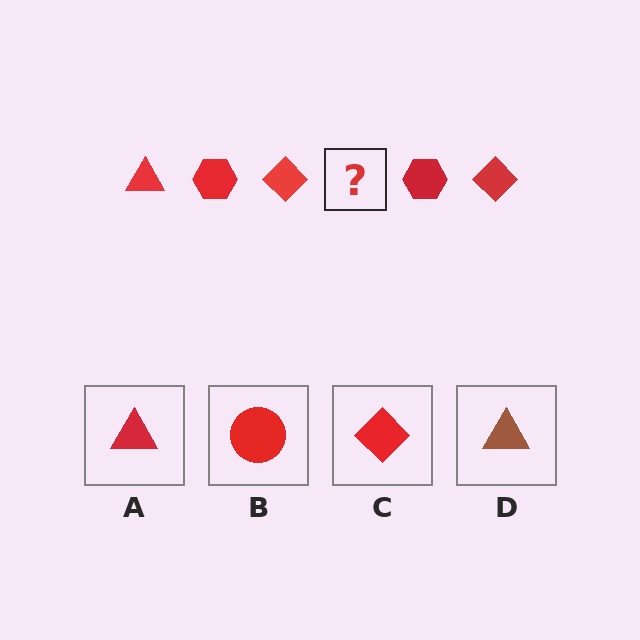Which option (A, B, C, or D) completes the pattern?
A.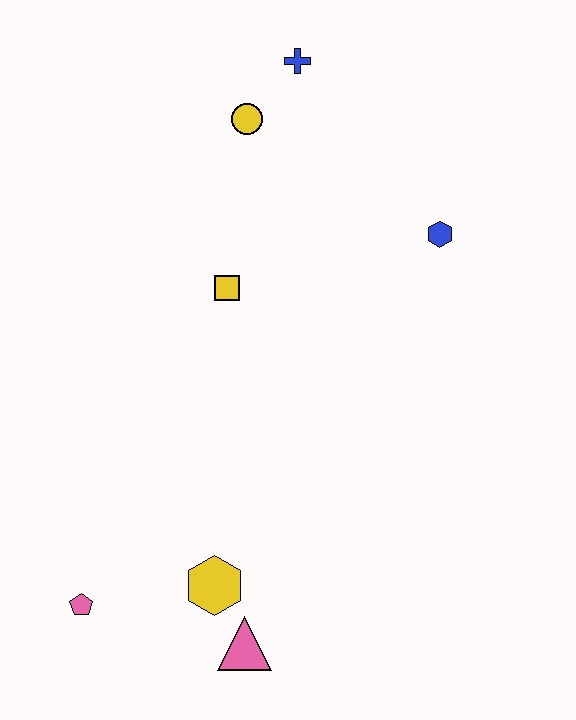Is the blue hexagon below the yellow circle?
Yes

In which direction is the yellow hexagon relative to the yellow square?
The yellow hexagon is below the yellow square.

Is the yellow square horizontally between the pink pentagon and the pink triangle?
Yes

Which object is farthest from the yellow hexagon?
The blue cross is farthest from the yellow hexagon.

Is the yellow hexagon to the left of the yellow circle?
Yes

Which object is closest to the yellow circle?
The blue cross is closest to the yellow circle.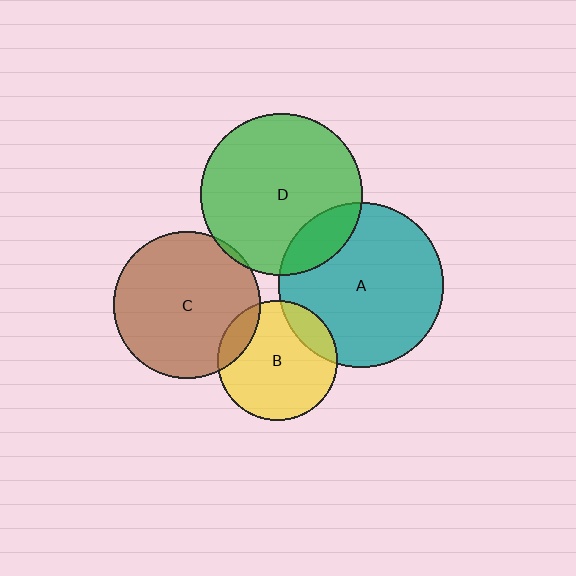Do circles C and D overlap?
Yes.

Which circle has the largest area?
Circle A (teal).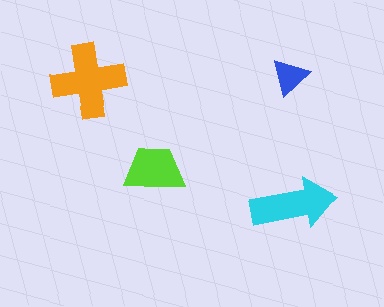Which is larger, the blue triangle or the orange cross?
The orange cross.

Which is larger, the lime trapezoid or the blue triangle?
The lime trapezoid.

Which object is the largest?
The orange cross.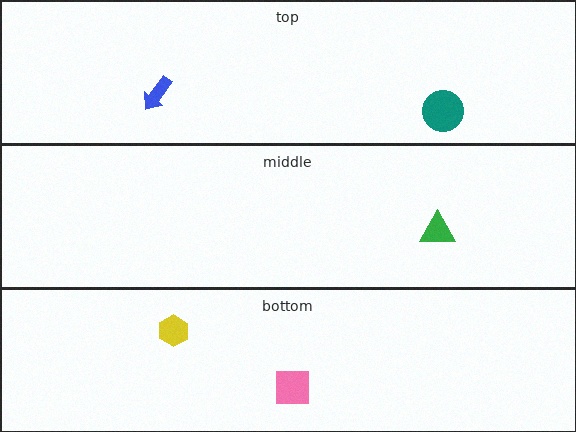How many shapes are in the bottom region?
2.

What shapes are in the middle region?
The green triangle.